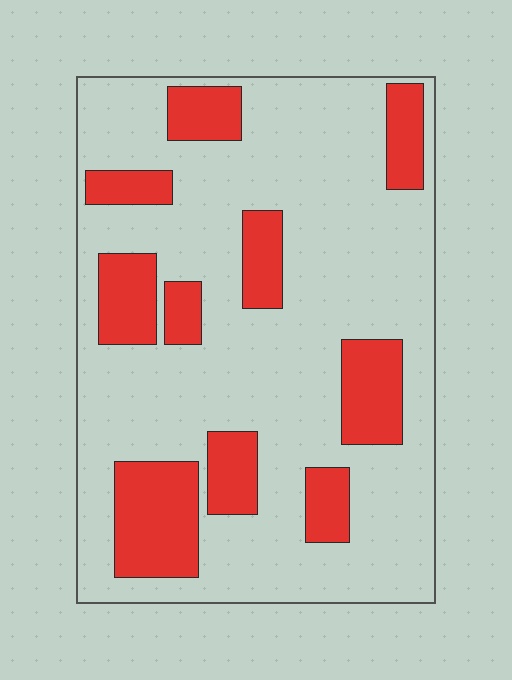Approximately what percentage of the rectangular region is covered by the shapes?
Approximately 25%.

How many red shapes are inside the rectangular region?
10.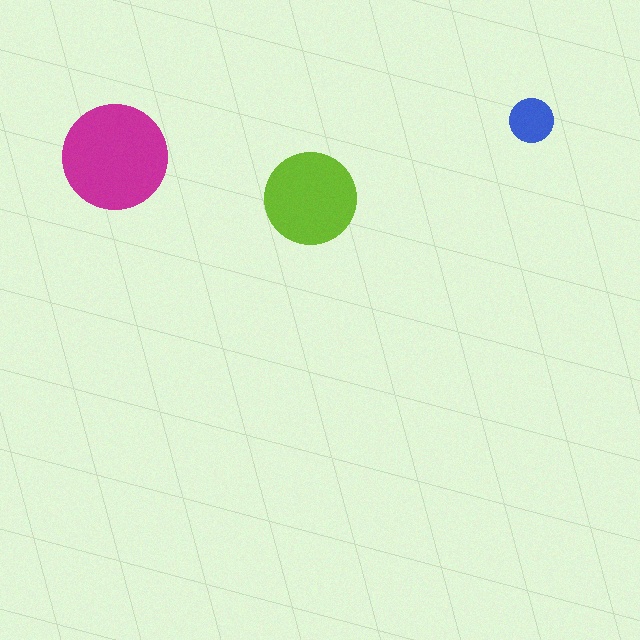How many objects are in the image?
There are 3 objects in the image.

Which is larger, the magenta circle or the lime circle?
The magenta one.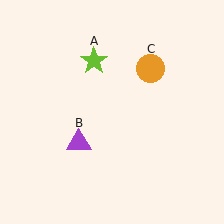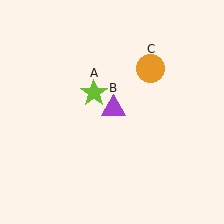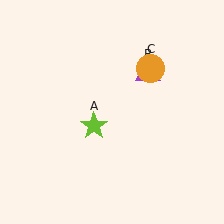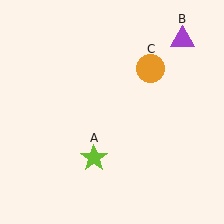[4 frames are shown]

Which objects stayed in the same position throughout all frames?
Orange circle (object C) remained stationary.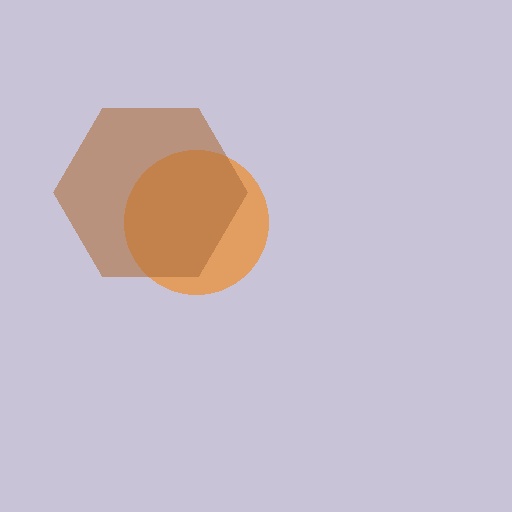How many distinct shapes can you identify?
There are 2 distinct shapes: an orange circle, a brown hexagon.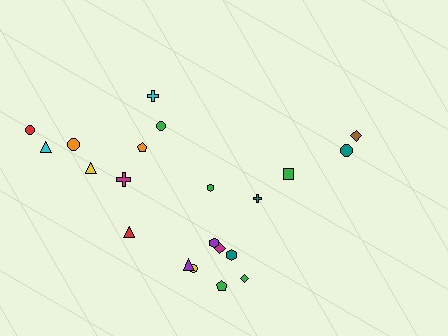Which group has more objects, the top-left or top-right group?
The top-left group.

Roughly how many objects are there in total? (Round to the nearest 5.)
Roughly 20 objects in total.